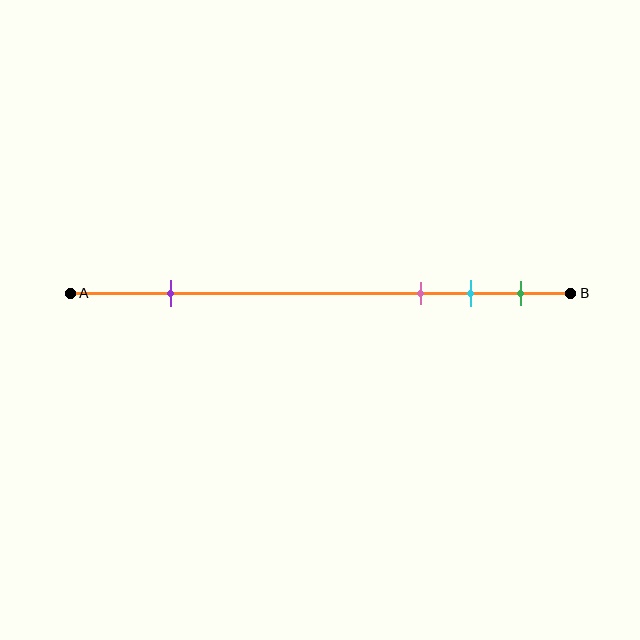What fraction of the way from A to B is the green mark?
The green mark is approximately 90% (0.9) of the way from A to B.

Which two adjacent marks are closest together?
The cyan and green marks are the closest adjacent pair.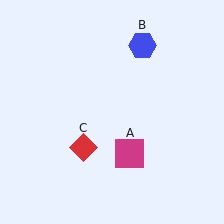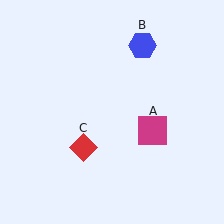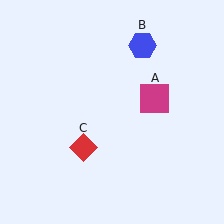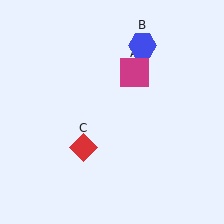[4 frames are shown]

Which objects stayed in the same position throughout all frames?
Blue hexagon (object B) and red diamond (object C) remained stationary.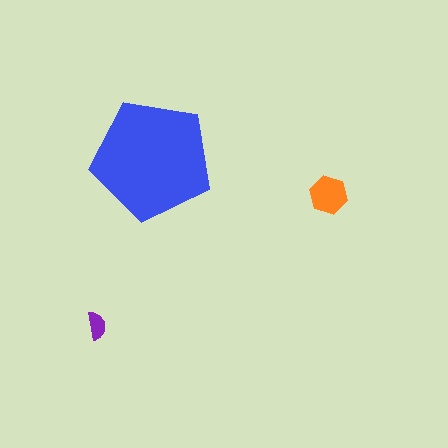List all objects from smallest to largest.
The purple semicircle, the orange hexagon, the blue pentagon.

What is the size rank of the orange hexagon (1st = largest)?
2nd.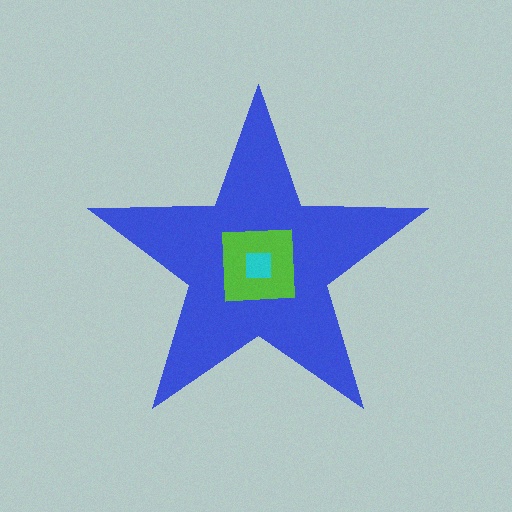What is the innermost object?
The cyan square.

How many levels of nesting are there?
3.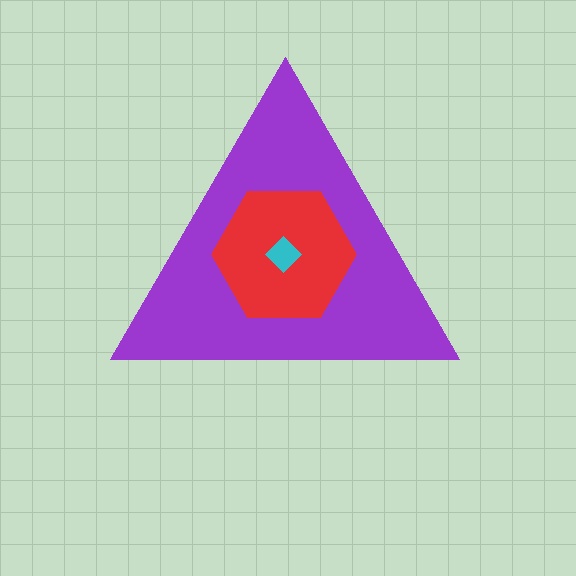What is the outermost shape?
The purple triangle.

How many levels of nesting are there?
3.